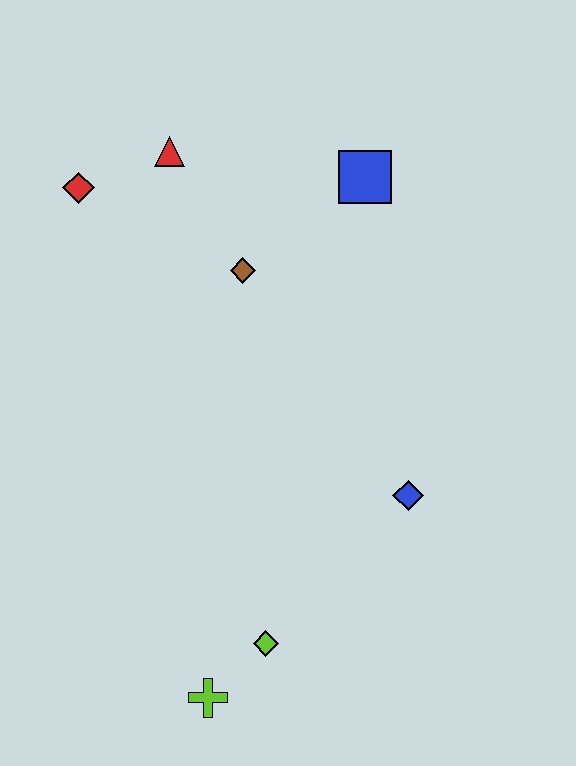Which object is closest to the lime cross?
The lime diamond is closest to the lime cross.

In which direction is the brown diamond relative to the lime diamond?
The brown diamond is above the lime diamond.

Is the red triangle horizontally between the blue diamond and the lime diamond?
No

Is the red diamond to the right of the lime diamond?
No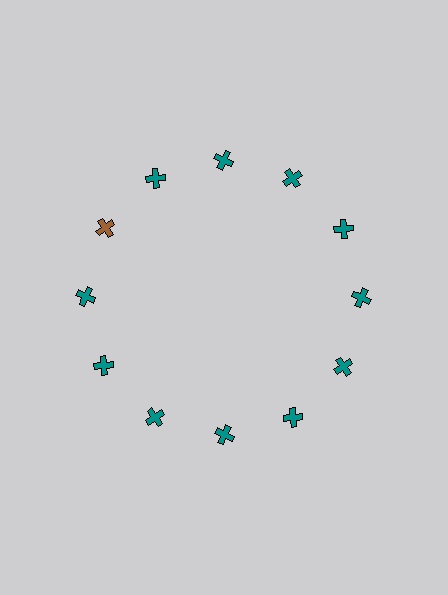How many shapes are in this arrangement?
There are 12 shapes arranged in a ring pattern.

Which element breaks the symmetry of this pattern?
The brown cross at roughly the 10 o'clock position breaks the symmetry. All other shapes are teal crosses.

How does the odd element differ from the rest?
It has a different color: brown instead of teal.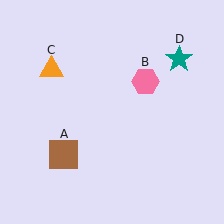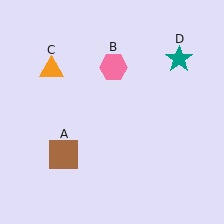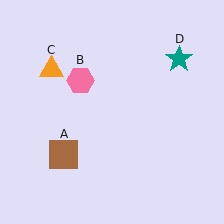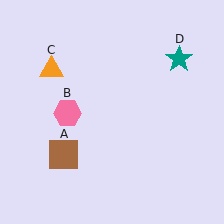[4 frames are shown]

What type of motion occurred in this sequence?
The pink hexagon (object B) rotated counterclockwise around the center of the scene.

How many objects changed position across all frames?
1 object changed position: pink hexagon (object B).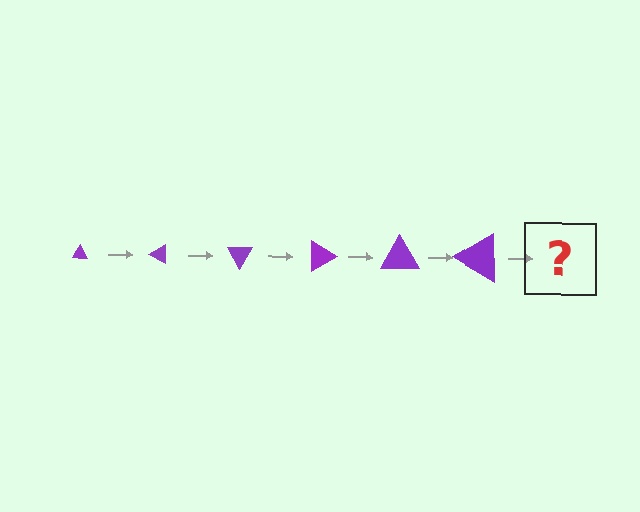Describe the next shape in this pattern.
It should be a triangle, larger than the previous one and rotated 180 degrees from the start.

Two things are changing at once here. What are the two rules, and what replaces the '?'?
The two rules are that the triangle grows larger each step and it rotates 30 degrees each step. The '?' should be a triangle, larger than the previous one and rotated 180 degrees from the start.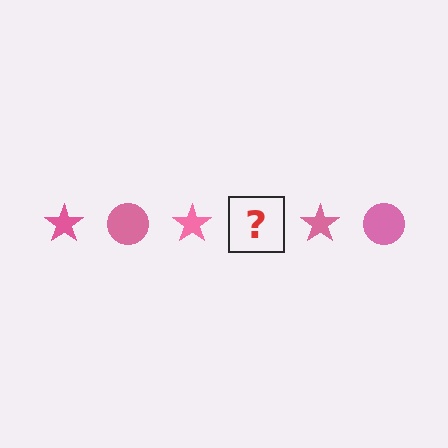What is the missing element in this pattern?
The missing element is a pink circle.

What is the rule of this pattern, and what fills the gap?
The rule is that the pattern cycles through star, circle shapes in pink. The gap should be filled with a pink circle.